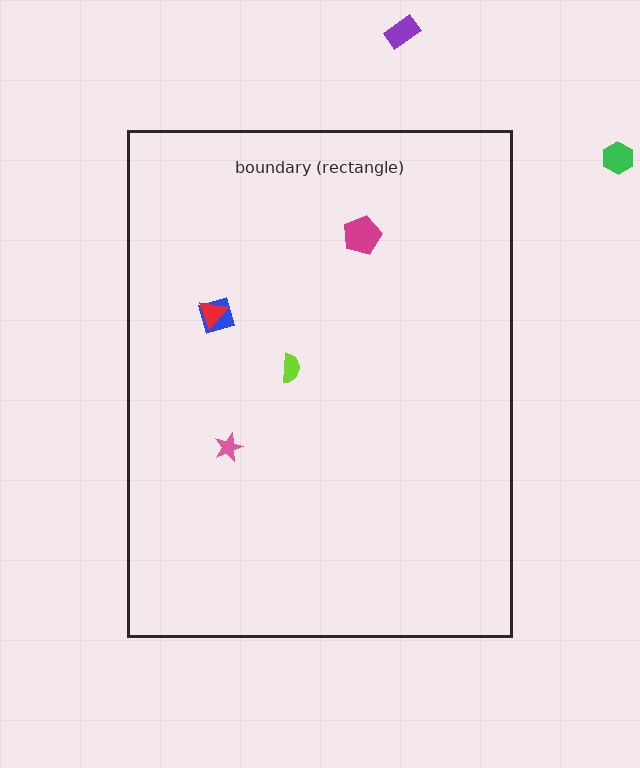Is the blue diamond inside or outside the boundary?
Inside.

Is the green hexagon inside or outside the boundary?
Outside.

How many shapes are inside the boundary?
5 inside, 2 outside.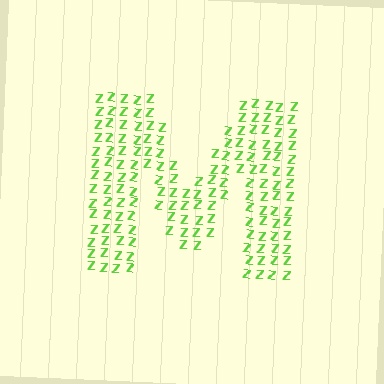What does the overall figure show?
The overall figure shows the letter M.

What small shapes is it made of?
It is made of small letter Z's.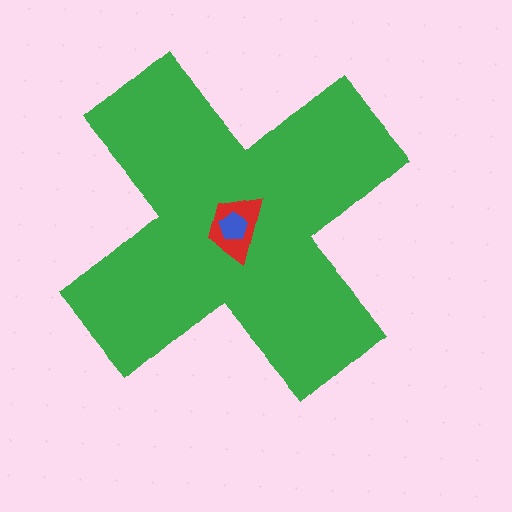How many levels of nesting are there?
3.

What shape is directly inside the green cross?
The red trapezoid.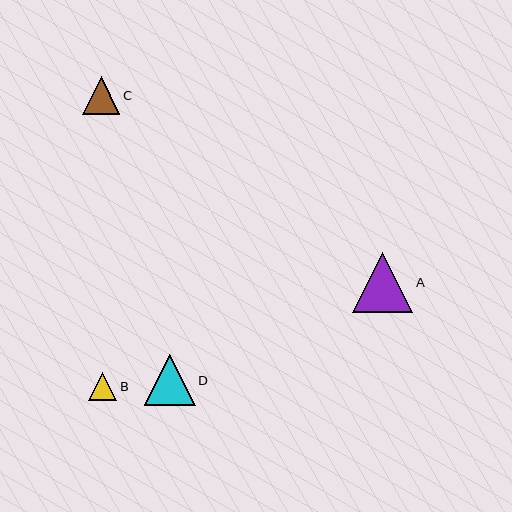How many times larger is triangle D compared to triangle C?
Triangle D is approximately 1.3 times the size of triangle C.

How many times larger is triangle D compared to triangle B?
Triangle D is approximately 1.8 times the size of triangle B.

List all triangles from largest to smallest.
From largest to smallest: A, D, C, B.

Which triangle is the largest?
Triangle A is the largest with a size of approximately 60 pixels.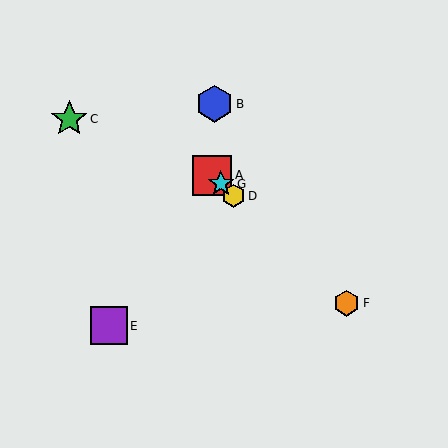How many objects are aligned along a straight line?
4 objects (A, D, F, G) are aligned along a straight line.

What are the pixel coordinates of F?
Object F is at (347, 303).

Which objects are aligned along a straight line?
Objects A, D, F, G are aligned along a straight line.